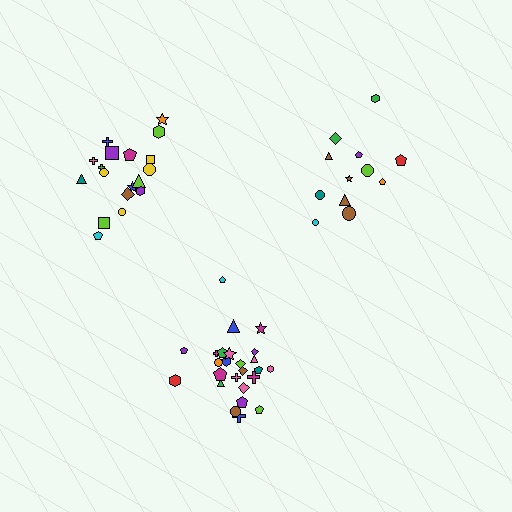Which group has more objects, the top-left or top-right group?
The top-left group.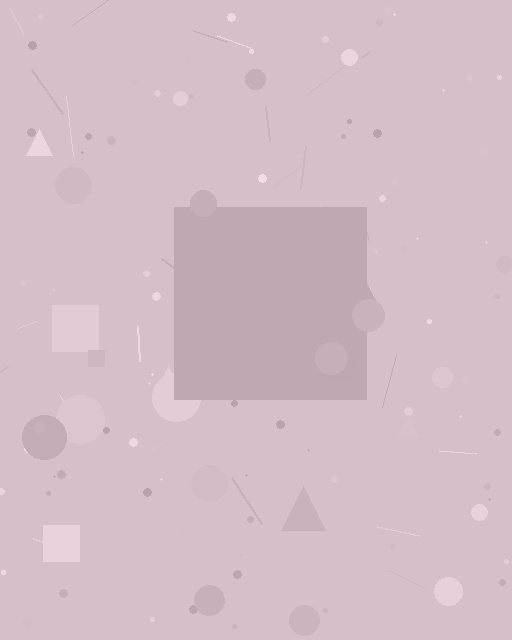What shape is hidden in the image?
A square is hidden in the image.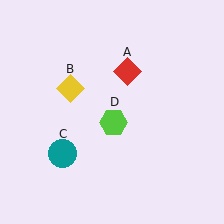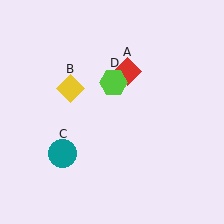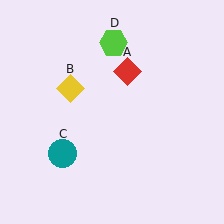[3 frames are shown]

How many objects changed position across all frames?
1 object changed position: lime hexagon (object D).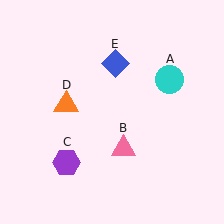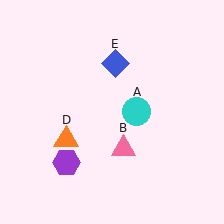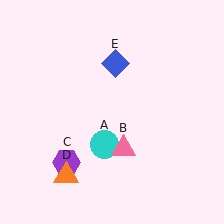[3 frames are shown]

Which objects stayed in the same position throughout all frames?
Pink triangle (object B) and purple hexagon (object C) and blue diamond (object E) remained stationary.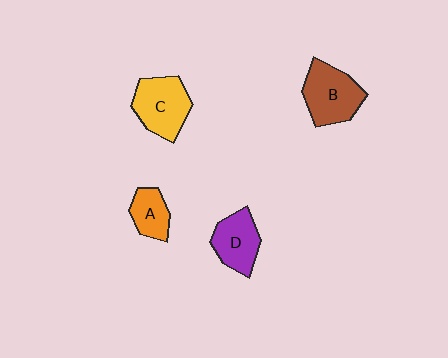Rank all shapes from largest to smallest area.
From largest to smallest: B (brown), C (yellow), D (purple), A (orange).